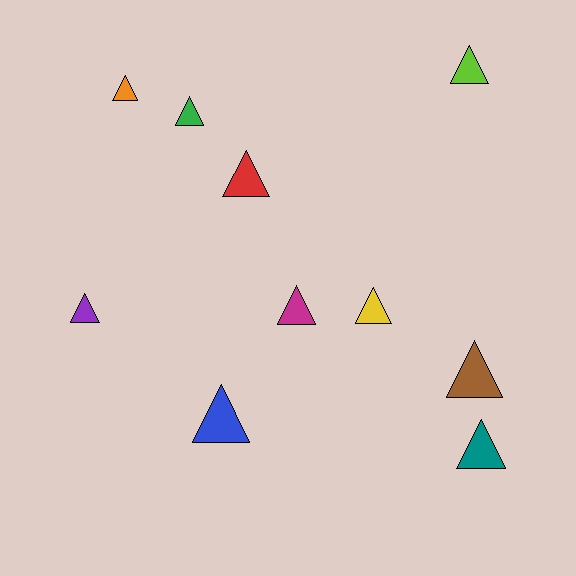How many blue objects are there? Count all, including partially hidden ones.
There is 1 blue object.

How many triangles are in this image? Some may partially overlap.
There are 10 triangles.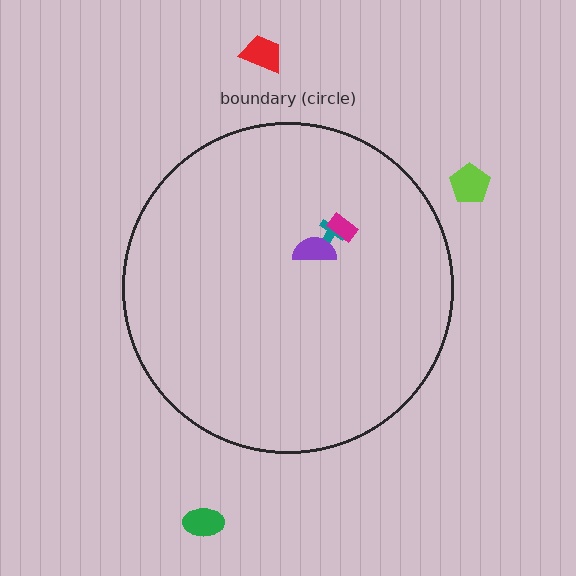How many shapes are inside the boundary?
3 inside, 3 outside.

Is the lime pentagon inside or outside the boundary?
Outside.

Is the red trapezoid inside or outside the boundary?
Outside.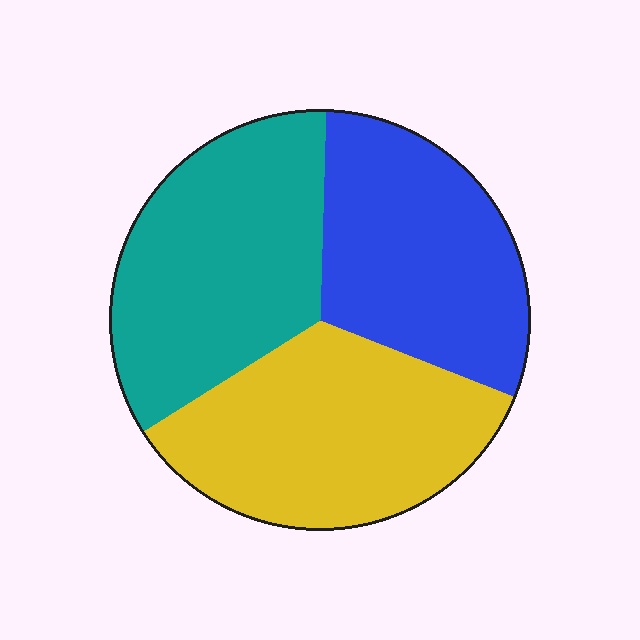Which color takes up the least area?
Blue, at roughly 30%.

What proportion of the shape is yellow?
Yellow takes up between a third and a half of the shape.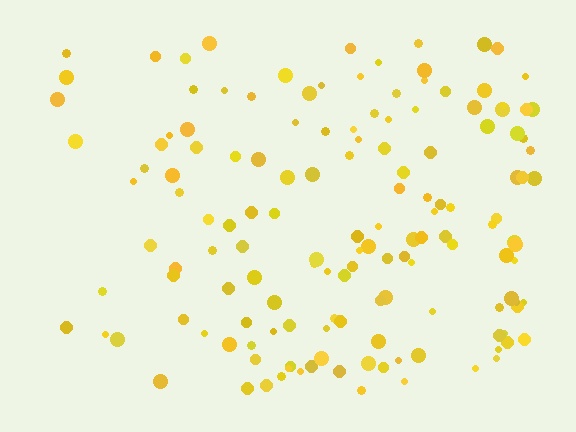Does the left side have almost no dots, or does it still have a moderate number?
Still a moderate number, just noticeably fewer than the right.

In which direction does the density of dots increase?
From left to right, with the right side densest.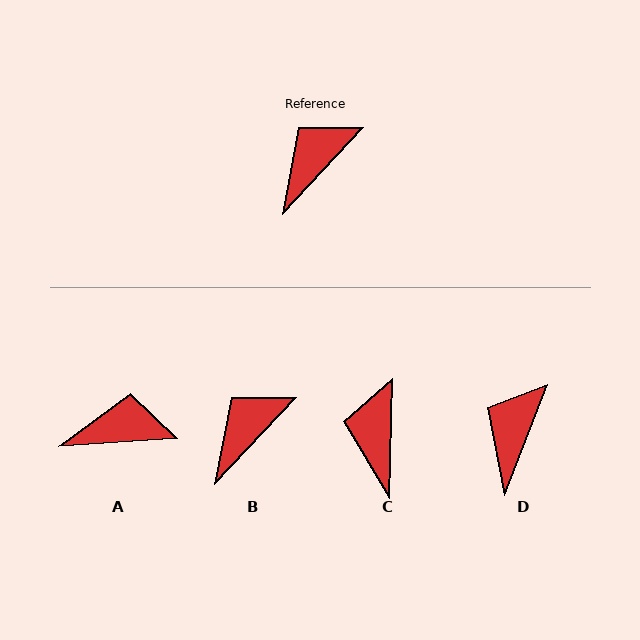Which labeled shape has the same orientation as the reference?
B.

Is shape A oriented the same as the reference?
No, it is off by about 43 degrees.